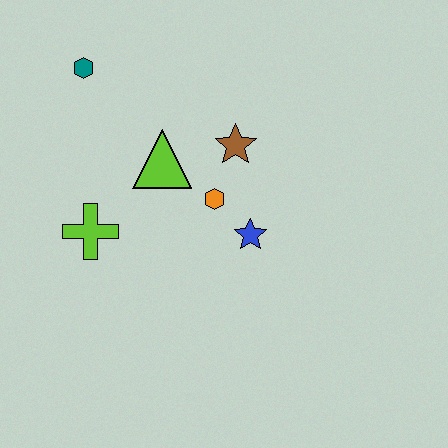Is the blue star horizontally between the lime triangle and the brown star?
No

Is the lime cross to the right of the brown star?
No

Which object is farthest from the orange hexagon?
The teal hexagon is farthest from the orange hexagon.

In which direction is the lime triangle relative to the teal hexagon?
The lime triangle is below the teal hexagon.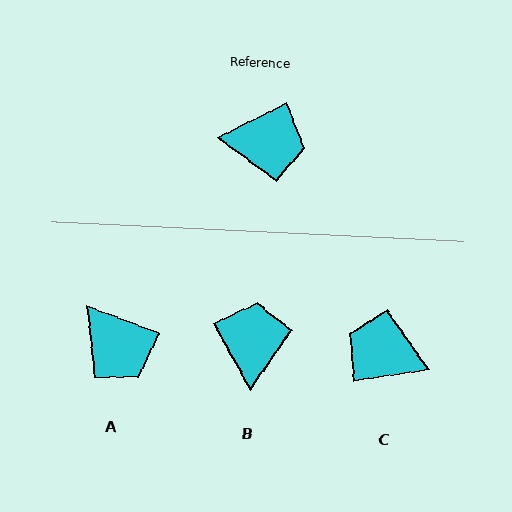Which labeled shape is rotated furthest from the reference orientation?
C, about 163 degrees away.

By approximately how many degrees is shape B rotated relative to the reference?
Approximately 93 degrees counter-clockwise.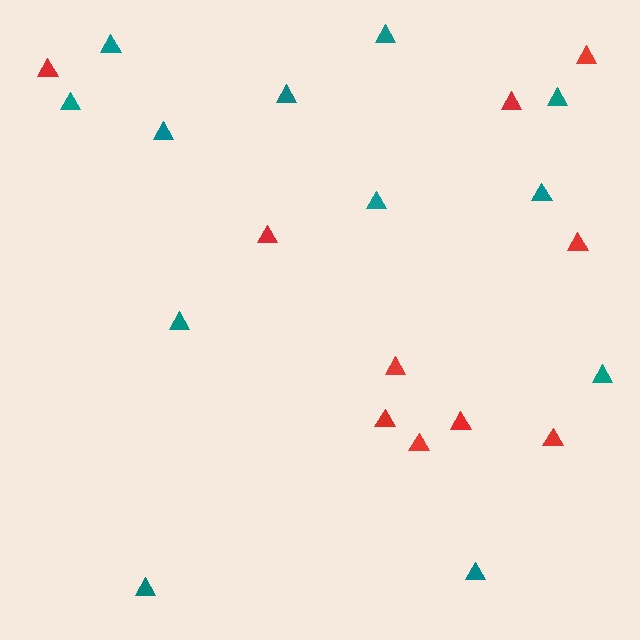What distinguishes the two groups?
There are 2 groups: one group of red triangles (10) and one group of teal triangles (12).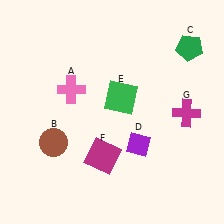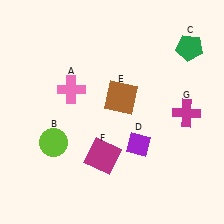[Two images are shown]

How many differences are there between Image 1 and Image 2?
There are 2 differences between the two images.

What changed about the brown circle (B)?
In Image 1, B is brown. In Image 2, it changed to lime.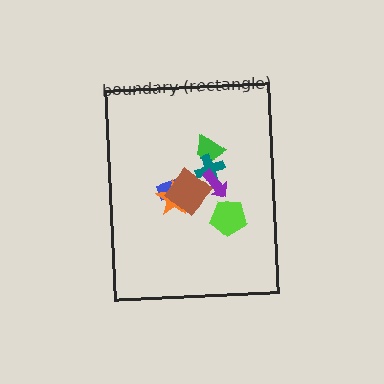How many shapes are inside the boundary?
7 inside, 0 outside.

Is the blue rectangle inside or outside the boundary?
Inside.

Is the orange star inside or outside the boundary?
Inside.